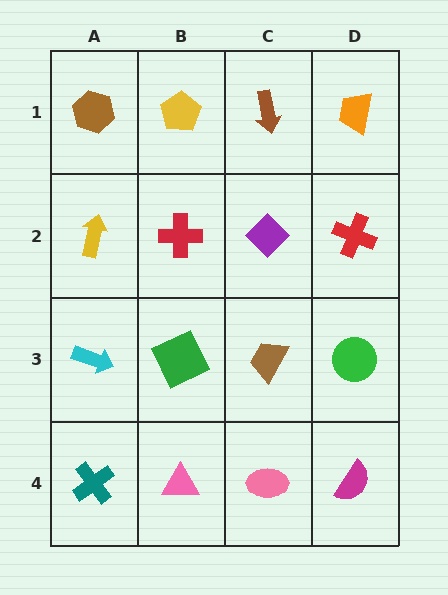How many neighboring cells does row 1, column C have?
3.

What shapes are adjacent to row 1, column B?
A red cross (row 2, column B), a brown hexagon (row 1, column A), a brown arrow (row 1, column C).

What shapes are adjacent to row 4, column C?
A brown trapezoid (row 3, column C), a pink triangle (row 4, column B), a magenta semicircle (row 4, column D).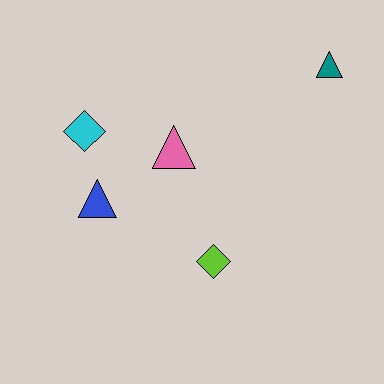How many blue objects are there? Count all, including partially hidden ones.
There is 1 blue object.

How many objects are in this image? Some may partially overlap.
There are 5 objects.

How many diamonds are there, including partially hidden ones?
There are 2 diamonds.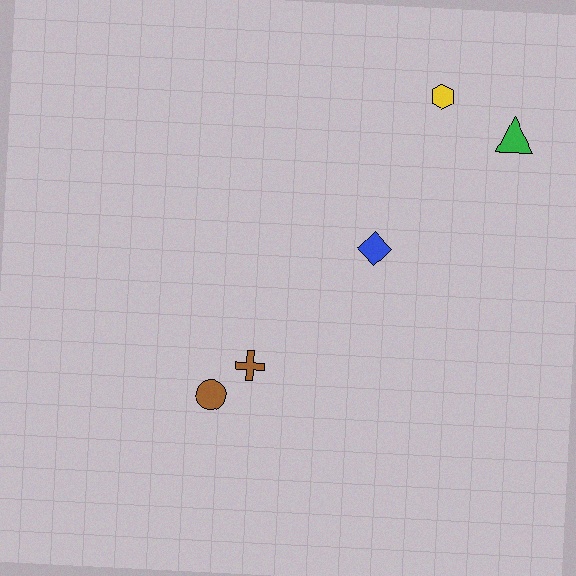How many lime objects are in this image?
There are no lime objects.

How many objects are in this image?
There are 5 objects.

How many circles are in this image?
There is 1 circle.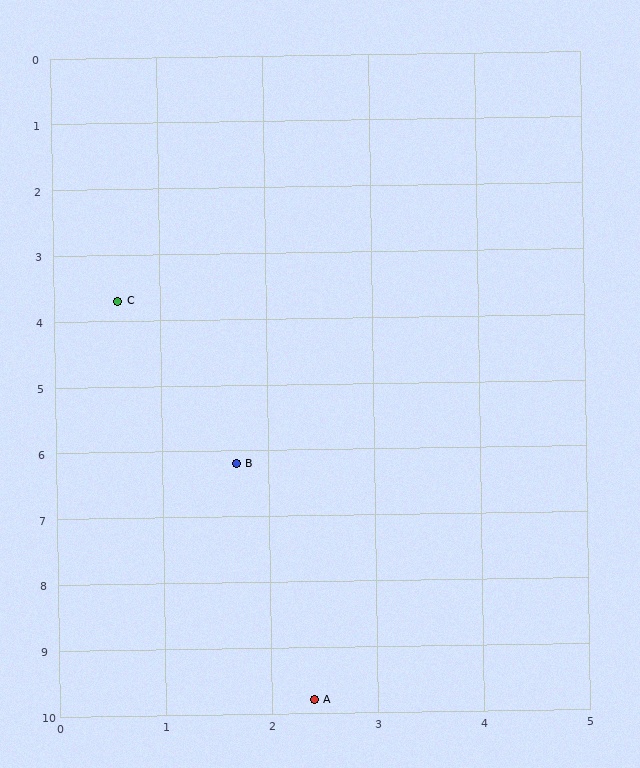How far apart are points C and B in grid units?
Points C and B are about 2.7 grid units apart.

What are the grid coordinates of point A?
Point A is at approximately (2.4, 9.8).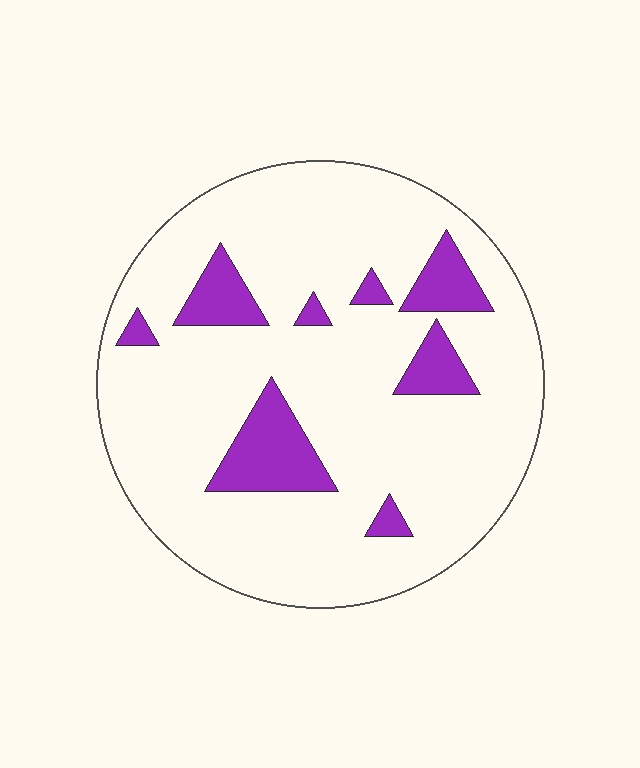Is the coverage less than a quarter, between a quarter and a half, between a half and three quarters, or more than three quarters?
Less than a quarter.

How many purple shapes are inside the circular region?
8.